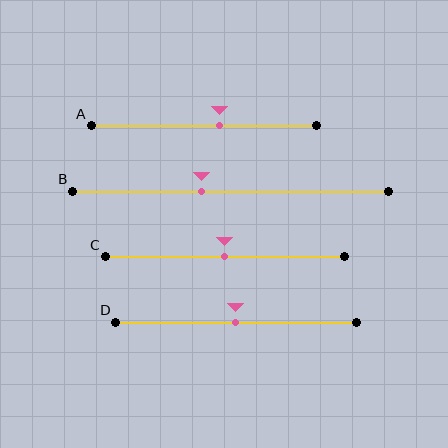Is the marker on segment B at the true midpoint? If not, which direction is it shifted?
No, the marker on segment B is shifted to the left by about 9% of the segment length.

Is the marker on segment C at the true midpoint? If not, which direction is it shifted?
Yes, the marker on segment C is at the true midpoint.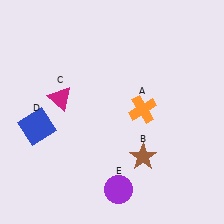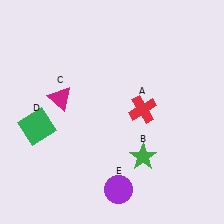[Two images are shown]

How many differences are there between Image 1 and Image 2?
There are 3 differences between the two images.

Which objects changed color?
A changed from orange to red. B changed from brown to green. D changed from blue to green.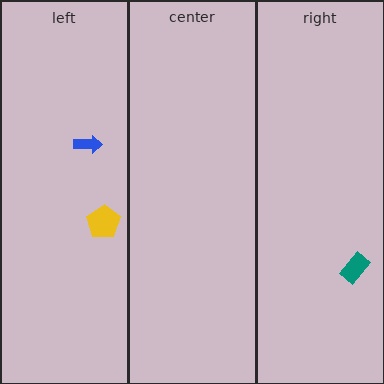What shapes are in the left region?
The yellow pentagon, the blue arrow.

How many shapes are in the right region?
1.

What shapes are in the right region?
The teal rectangle.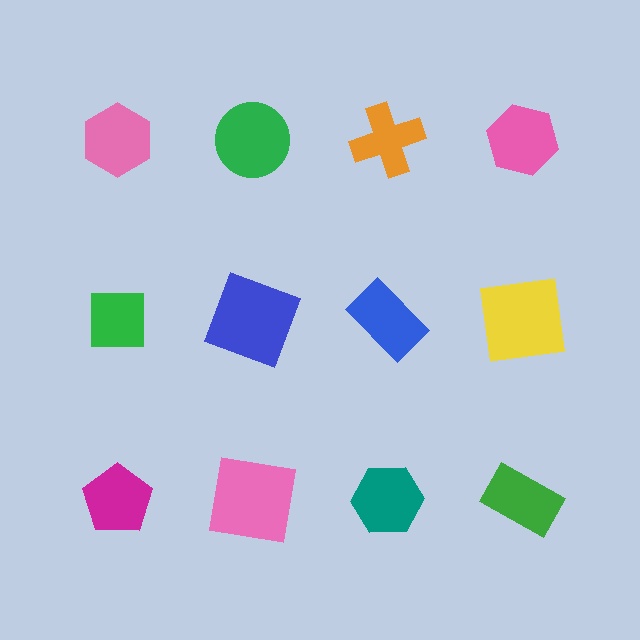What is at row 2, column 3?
A blue rectangle.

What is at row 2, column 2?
A blue square.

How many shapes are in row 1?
4 shapes.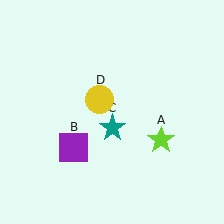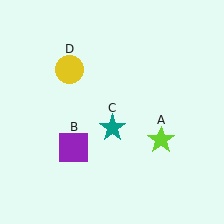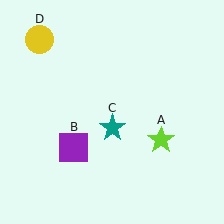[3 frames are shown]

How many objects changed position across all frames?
1 object changed position: yellow circle (object D).